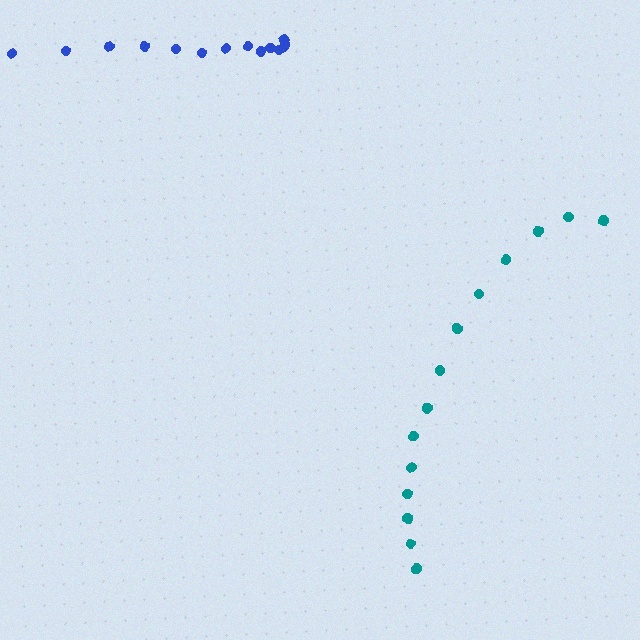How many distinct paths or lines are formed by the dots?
There are 2 distinct paths.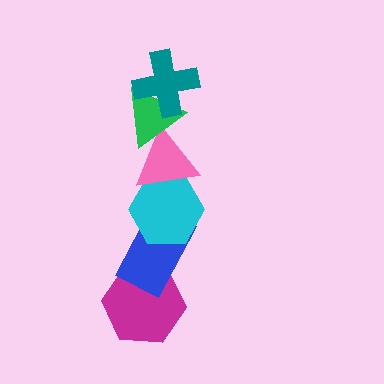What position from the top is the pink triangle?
The pink triangle is 3rd from the top.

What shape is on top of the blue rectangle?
The cyan hexagon is on top of the blue rectangle.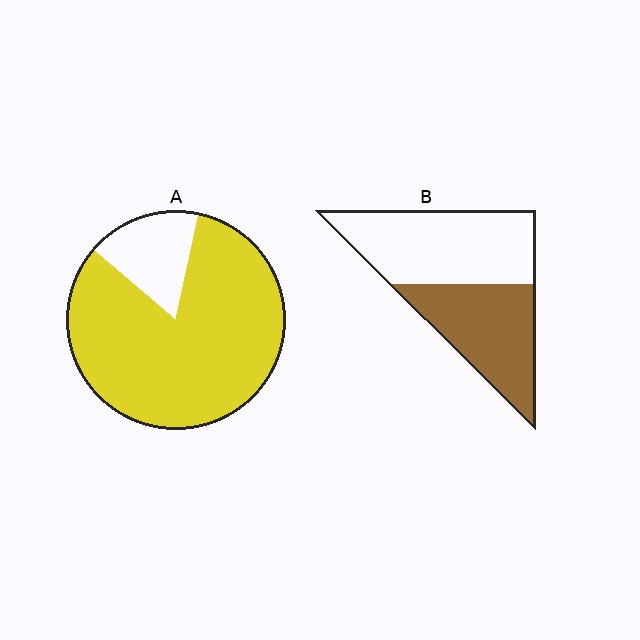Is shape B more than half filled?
No.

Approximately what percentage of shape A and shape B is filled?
A is approximately 85% and B is approximately 45%.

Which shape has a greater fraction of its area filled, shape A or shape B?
Shape A.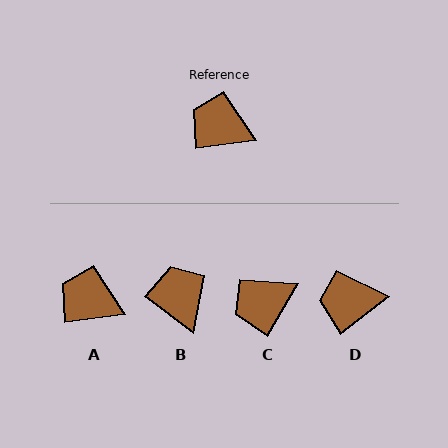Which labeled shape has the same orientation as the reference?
A.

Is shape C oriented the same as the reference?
No, it is off by about 53 degrees.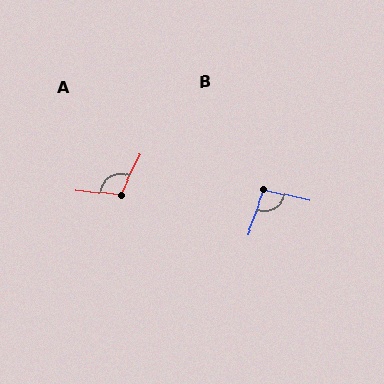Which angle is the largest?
A, at approximately 111 degrees.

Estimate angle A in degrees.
Approximately 111 degrees.